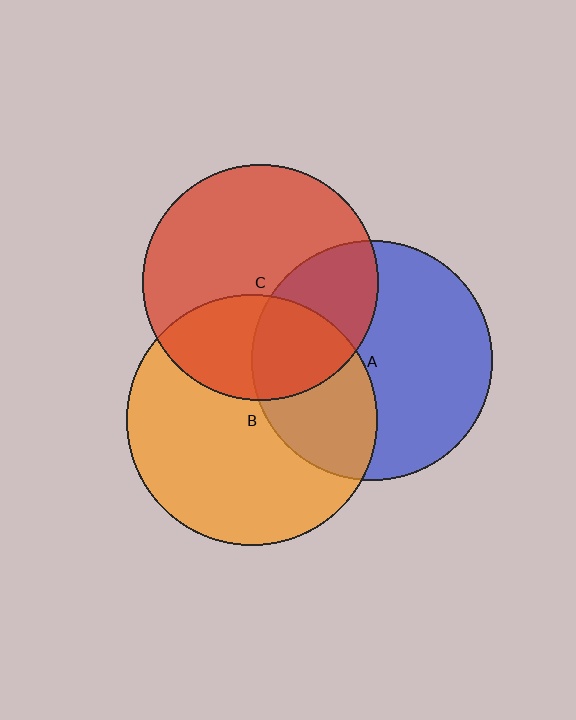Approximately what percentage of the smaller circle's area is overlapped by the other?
Approximately 30%.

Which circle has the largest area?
Circle B (orange).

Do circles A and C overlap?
Yes.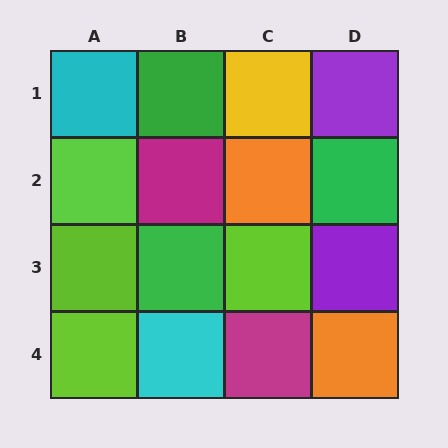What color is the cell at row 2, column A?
Lime.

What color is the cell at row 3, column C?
Lime.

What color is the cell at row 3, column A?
Lime.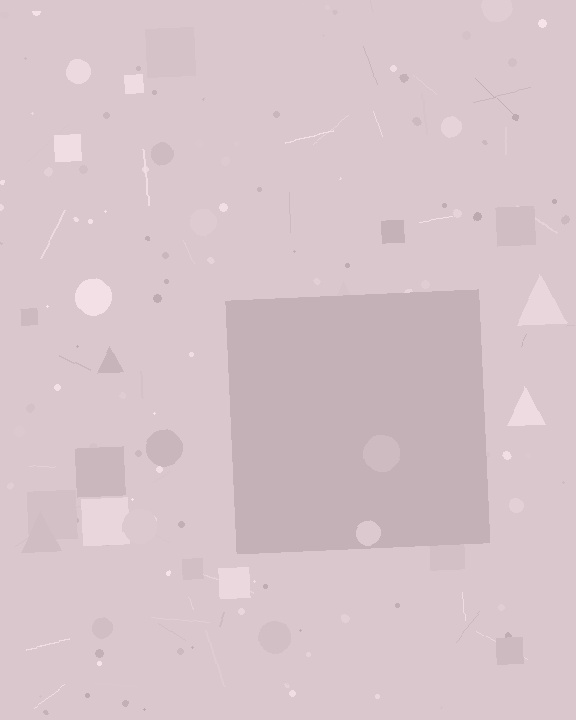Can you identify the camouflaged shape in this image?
The camouflaged shape is a square.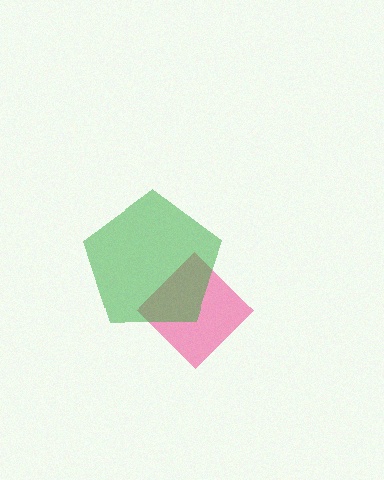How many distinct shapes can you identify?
There are 2 distinct shapes: a pink diamond, a green pentagon.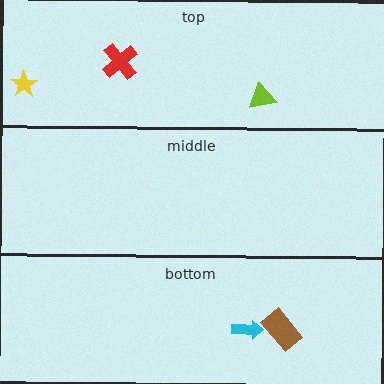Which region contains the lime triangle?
The top region.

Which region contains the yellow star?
The top region.